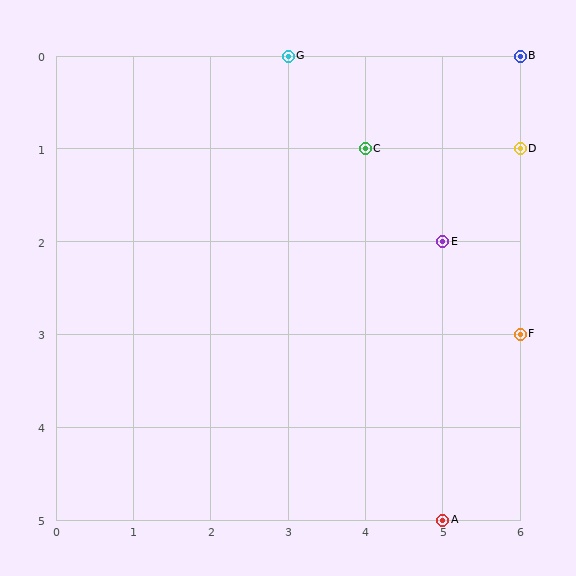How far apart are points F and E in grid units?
Points F and E are 1 column and 1 row apart (about 1.4 grid units diagonally).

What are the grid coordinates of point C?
Point C is at grid coordinates (4, 1).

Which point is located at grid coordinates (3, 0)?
Point G is at (3, 0).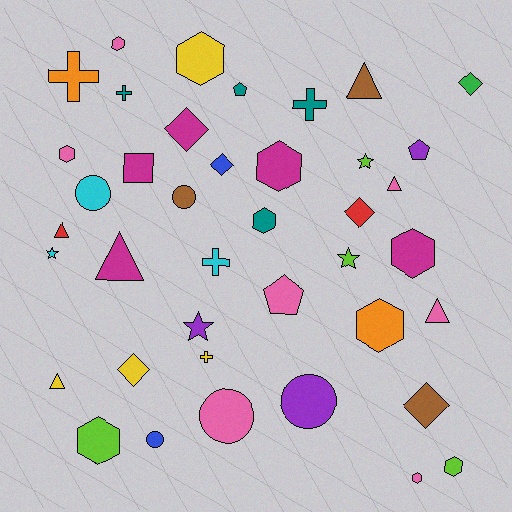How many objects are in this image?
There are 40 objects.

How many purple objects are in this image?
There are 3 purple objects.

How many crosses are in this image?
There are 5 crosses.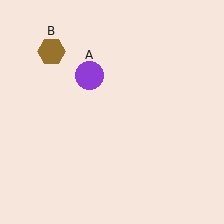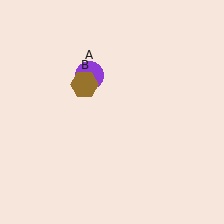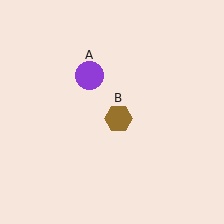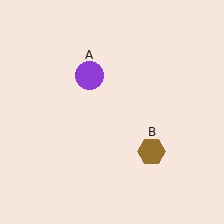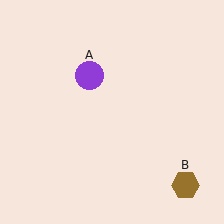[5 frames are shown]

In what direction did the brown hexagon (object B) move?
The brown hexagon (object B) moved down and to the right.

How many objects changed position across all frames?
1 object changed position: brown hexagon (object B).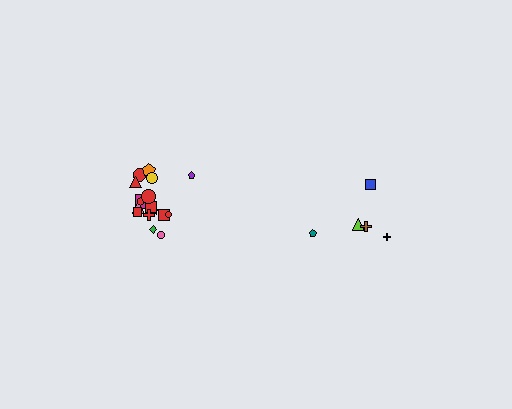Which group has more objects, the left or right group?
The left group.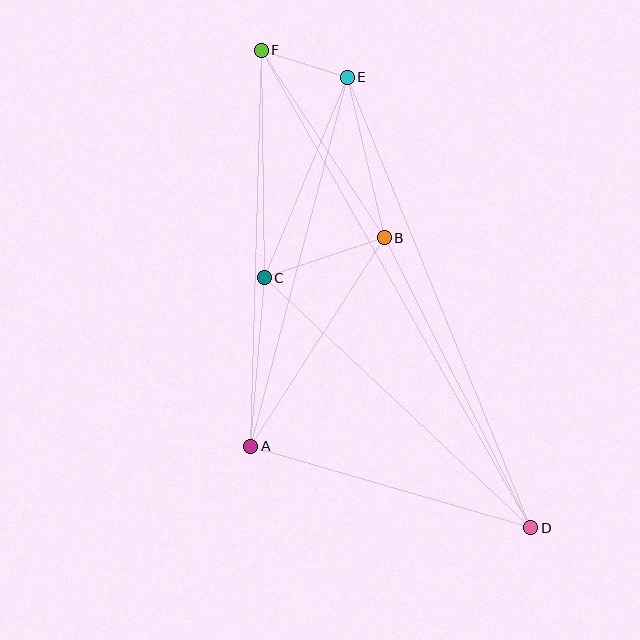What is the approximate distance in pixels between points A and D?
The distance between A and D is approximately 292 pixels.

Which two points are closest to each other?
Points E and F are closest to each other.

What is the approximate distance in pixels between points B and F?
The distance between B and F is approximately 224 pixels.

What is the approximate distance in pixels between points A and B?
The distance between A and B is approximately 247 pixels.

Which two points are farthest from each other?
Points D and F are farthest from each other.